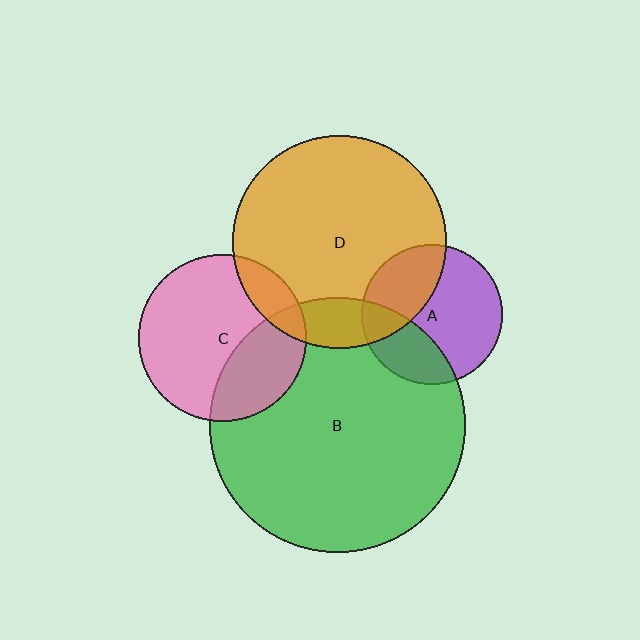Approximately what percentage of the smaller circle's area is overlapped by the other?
Approximately 15%.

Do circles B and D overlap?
Yes.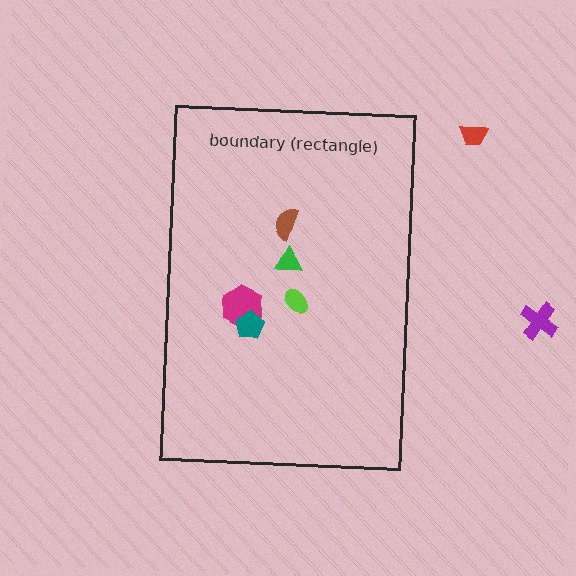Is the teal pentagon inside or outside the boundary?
Inside.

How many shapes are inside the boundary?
5 inside, 2 outside.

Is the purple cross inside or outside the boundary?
Outside.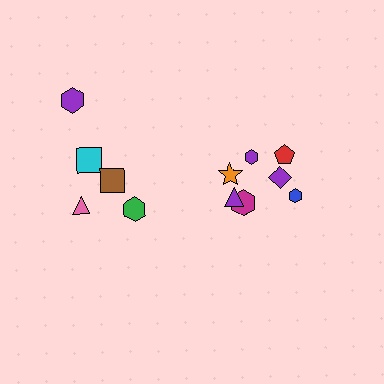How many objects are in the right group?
There are 7 objects.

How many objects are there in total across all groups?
There are 12 objects.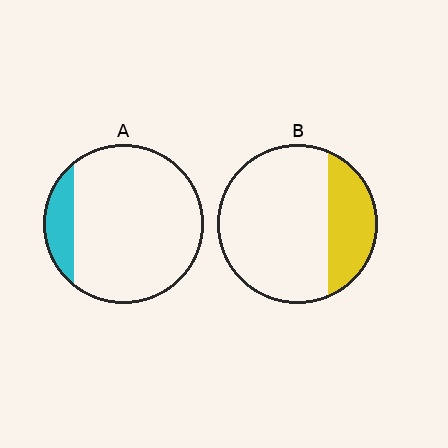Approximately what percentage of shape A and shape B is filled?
A is approximately 15% and B is approximately 25%.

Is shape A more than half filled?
No.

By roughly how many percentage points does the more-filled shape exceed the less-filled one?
By roughly 15 percentage points (B over A).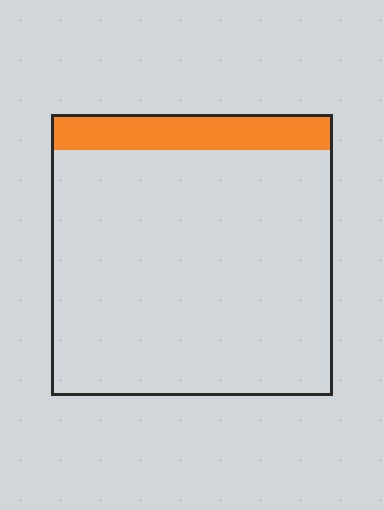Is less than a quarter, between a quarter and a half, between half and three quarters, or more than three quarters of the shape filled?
Less than a quarter.